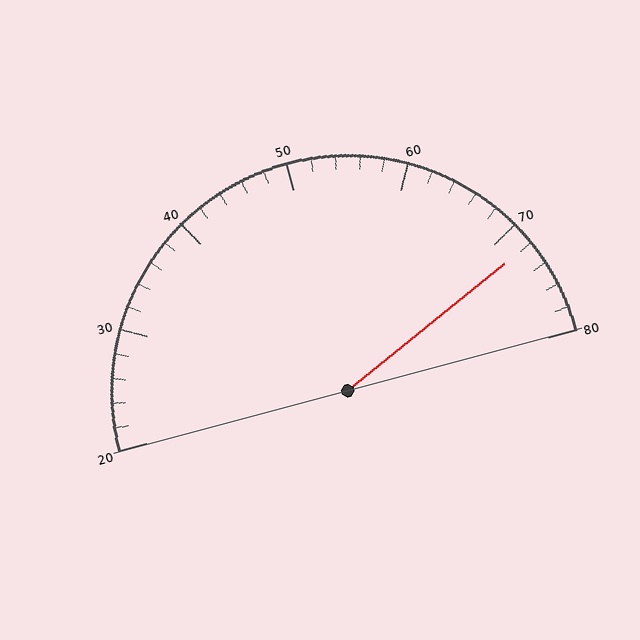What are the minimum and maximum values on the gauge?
The gauge ranges from 20 to 80.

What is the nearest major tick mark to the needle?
The nearest major tick mark is 70.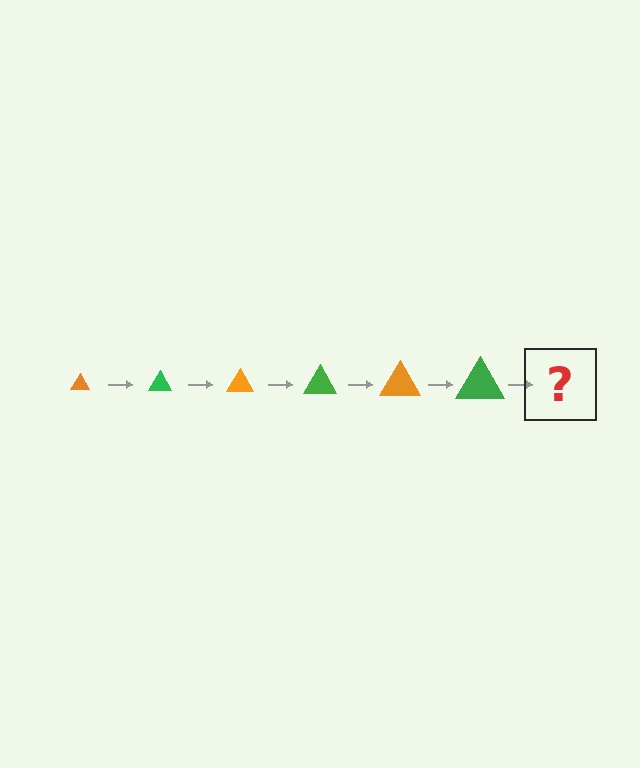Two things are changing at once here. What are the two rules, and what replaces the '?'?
The two rules are that the triangle grows larger each step and the color cycles through orange and green. The '?' should be an orange triangle, larger than the previous one.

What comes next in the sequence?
The next element should be an orange triangle, larger than the previous one.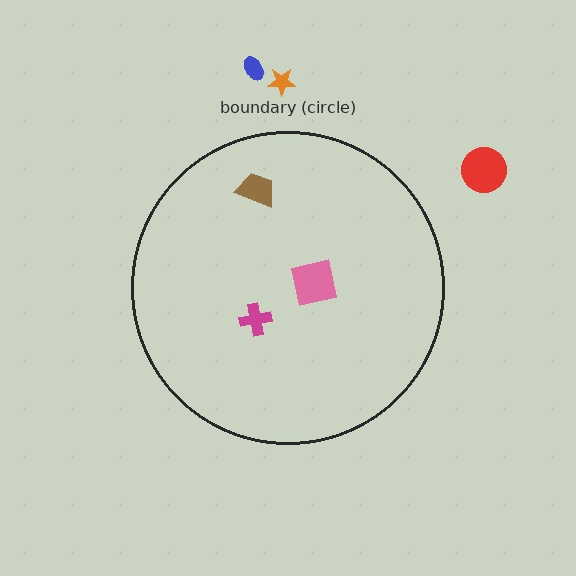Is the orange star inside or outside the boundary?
Outside.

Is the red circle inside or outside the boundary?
Outside.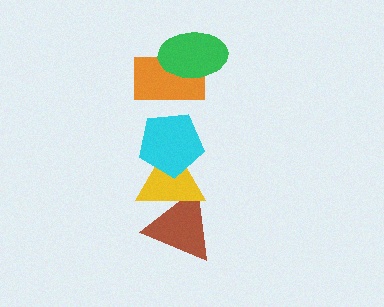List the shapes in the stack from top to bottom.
From top to bottom: the green ellipse, the orange rectangle, the cyan pentagon, the yellow triangle, the brown triangle.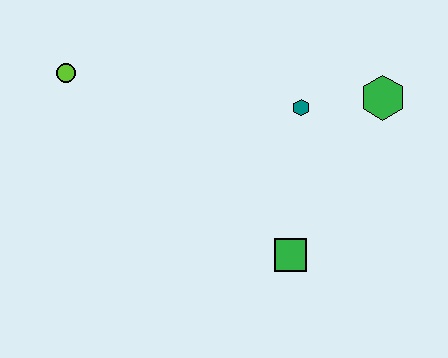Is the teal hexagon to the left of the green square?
No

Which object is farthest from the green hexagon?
The lime circle is farthest from the green hexagon.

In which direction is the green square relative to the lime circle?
The green square is to the right of the lime circle.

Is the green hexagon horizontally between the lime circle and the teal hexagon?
No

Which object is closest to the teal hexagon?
The green hexagon is closest to the teal hexagon.